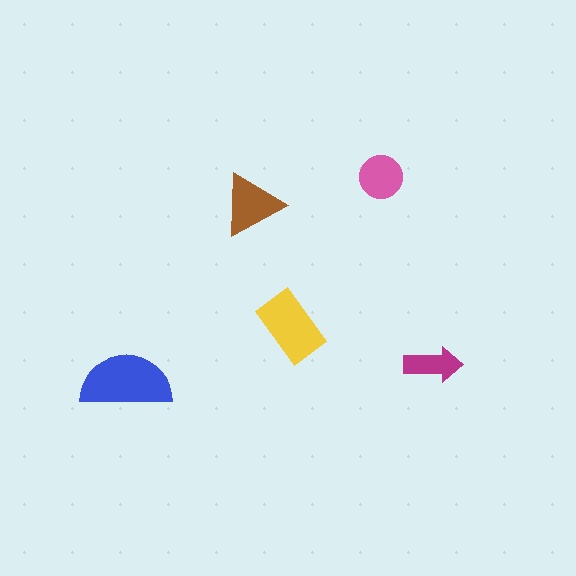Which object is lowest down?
The blue semicircle is bottommost.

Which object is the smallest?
The magenta arrow.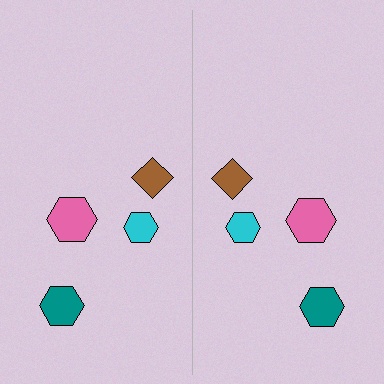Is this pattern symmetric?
Yes, this pattern has bilateral (reflection) symmetry.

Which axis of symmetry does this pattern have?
The pattern has a vertical axis of symmetry running through the center of the image.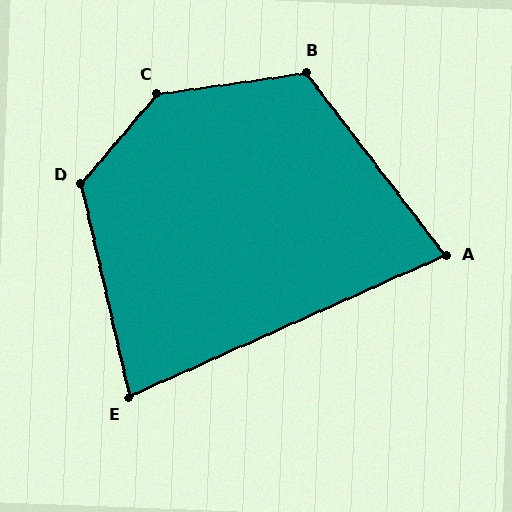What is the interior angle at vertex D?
Approximately 127 degrees (obtuse).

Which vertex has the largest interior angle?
C, at approximately 139 degrees.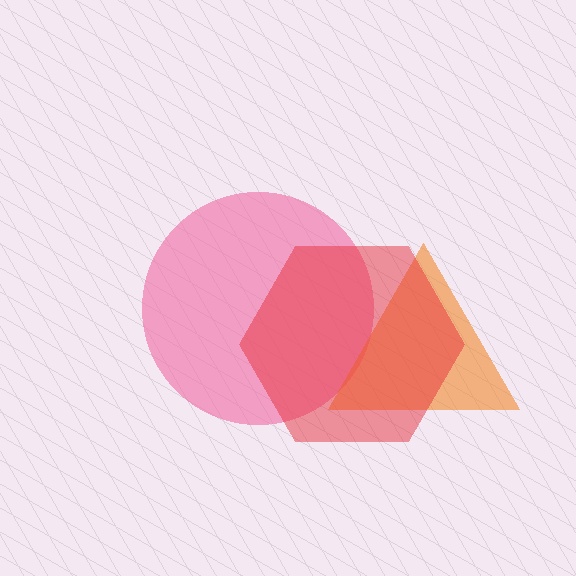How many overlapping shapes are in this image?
There are 3 overlapping shapes in the image.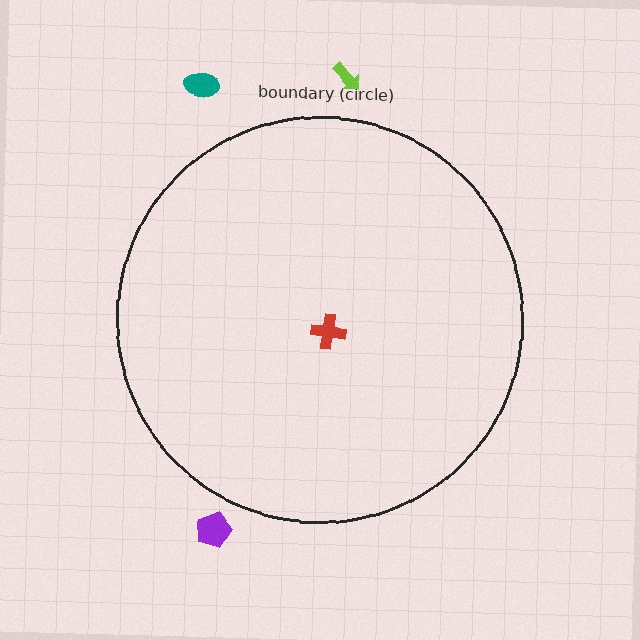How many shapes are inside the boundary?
1 inside, 3 outside.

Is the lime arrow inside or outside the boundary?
Outside.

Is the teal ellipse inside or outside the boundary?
Outside.